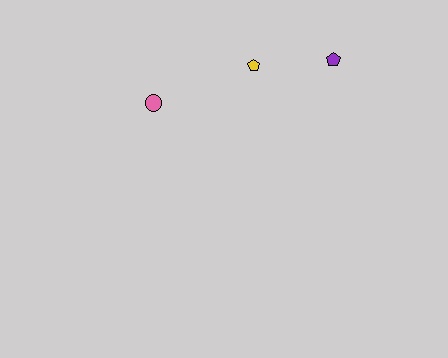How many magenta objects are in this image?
There are no magenta objects.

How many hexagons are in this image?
There are no hexagons.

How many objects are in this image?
There are 3 objects.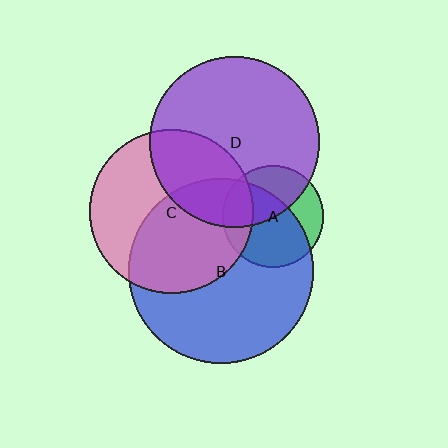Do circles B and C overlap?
Yes.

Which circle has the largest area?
Circle B (blue).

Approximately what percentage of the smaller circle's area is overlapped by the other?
Approximately 50%.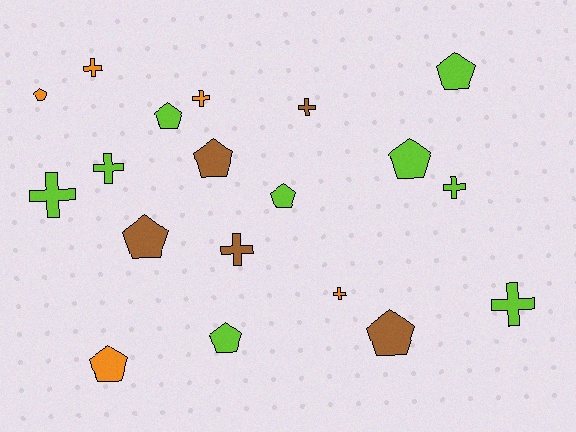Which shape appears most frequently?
Pentagon, with 10 objects.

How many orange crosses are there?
There are 3 orange crosses.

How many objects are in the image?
There are 19 objects.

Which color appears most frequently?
Lime, with 9 objects.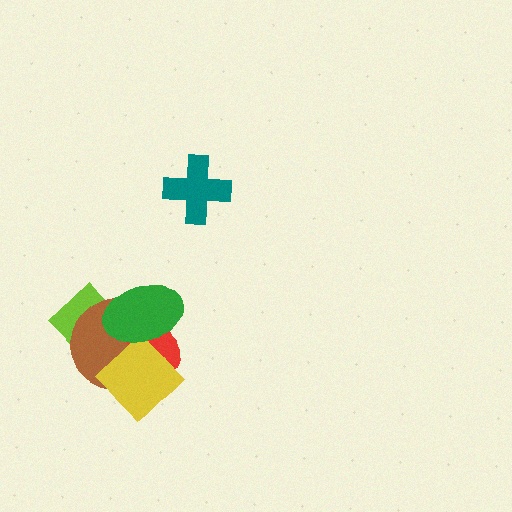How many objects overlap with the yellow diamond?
3 objects overlap with the yellow diamond.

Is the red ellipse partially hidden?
Yes, it is partially covered by another shape.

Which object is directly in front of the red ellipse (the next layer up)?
The yellow diamond is directly in front of the red ellipse.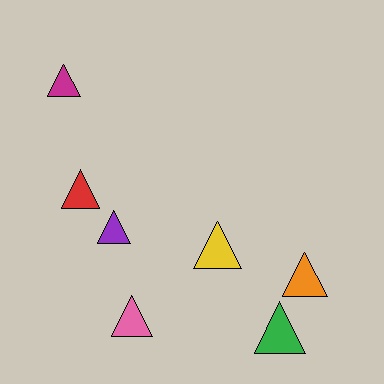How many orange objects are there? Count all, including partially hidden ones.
There is 1 orange object.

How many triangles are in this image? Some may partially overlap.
There are 7 triangles.